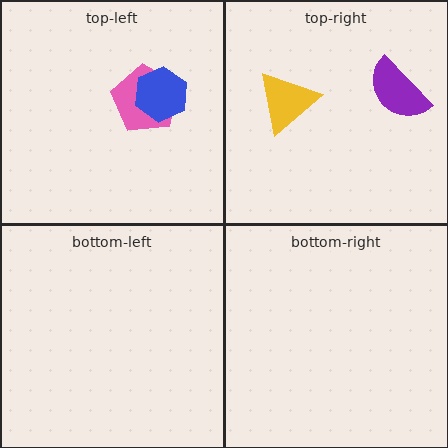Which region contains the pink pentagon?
The top-left region.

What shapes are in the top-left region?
The pink pentagon, the blue hexagon.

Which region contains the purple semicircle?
The top-right region.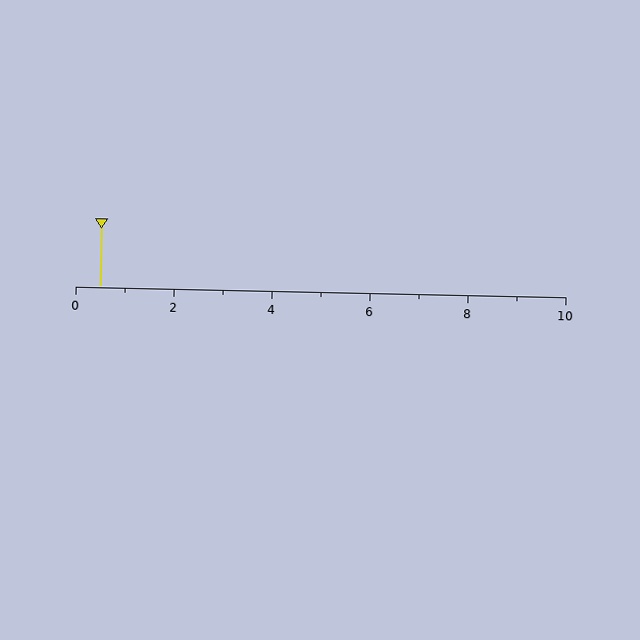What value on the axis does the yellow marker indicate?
The marker indicates approximately 0.5.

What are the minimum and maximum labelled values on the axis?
The axis runs from 0 to 10.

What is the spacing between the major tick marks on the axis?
The major ticks are spaced 2 apart.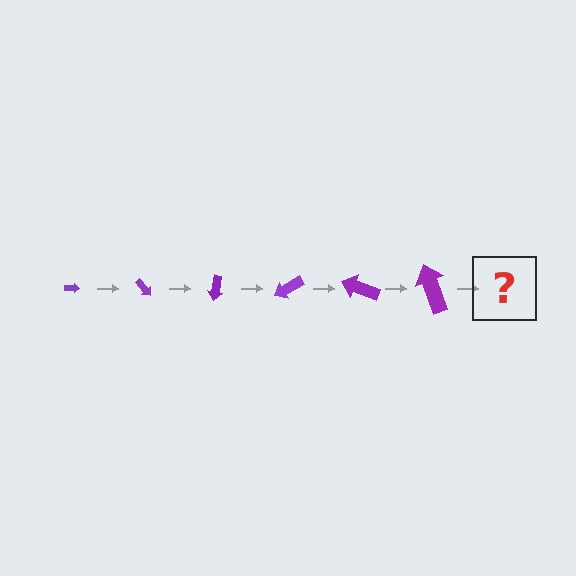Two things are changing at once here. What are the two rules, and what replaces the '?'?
The two rules are that the arrow grows larger each step and it rotates 50 degrees each step. The '?' should be an arrow, larger than the previous one and rotated 300 degrees from the start.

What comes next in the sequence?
The next element should be an arrow, larger than the previous one and rotated 300 degrees from the start.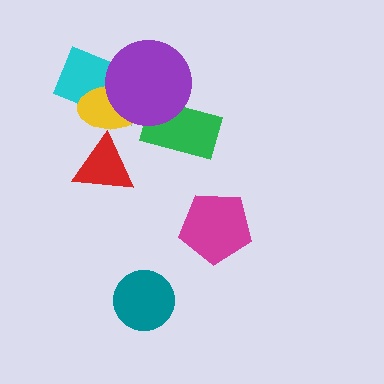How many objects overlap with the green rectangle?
1 object overlaps with the green rectangle.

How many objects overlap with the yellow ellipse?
3 objects overlap with the yellow ellipse.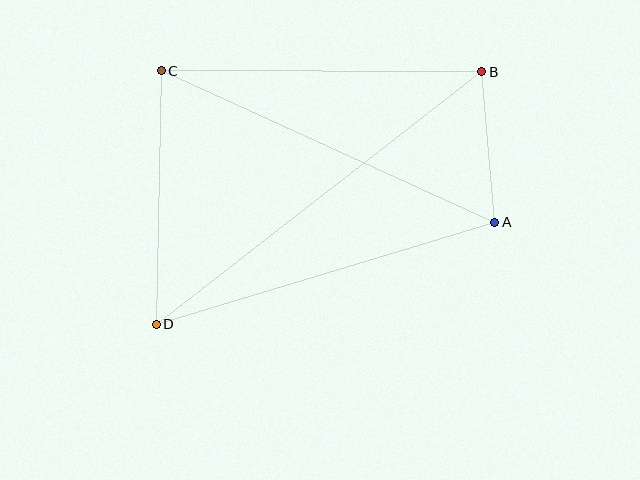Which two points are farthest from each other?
Points B and D are farthest from each other.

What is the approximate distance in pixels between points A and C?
The distance between A and C is approximately 366 pixels.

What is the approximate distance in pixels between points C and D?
The distance between C and D is approximately 254 pixels.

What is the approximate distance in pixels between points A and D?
The distance between A and D is approximately 354 pixels.